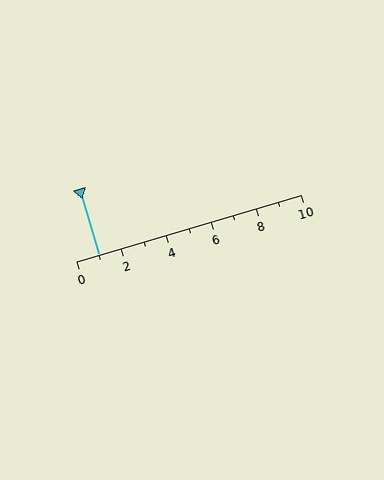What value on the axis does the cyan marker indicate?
The marker indicates approximately 1.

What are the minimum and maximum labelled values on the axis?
The axis runs from 0 to 10.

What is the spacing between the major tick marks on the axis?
The major ticks are spaced 2 apart.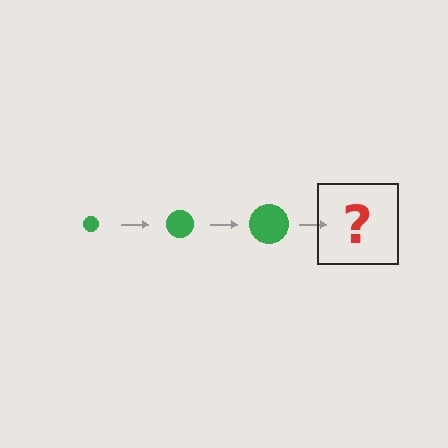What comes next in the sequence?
The next element should be a green circle, larger than the previous one.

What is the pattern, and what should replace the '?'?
The pattern is that the circle gets progressively larger each step. The '?' should be a green circle, larger than the previous one.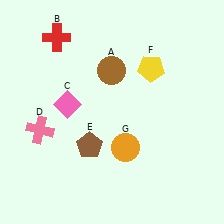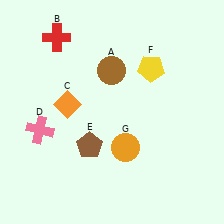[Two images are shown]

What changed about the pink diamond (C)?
In Image 1, C is pink. In Image 2, it changed to orange.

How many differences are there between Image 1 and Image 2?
There is 1 difference between the two images.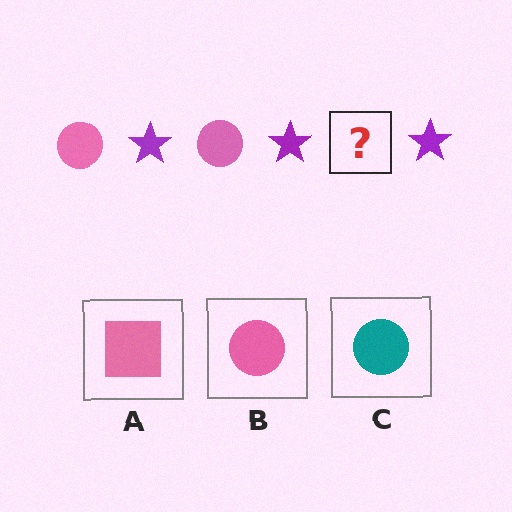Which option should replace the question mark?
Option B.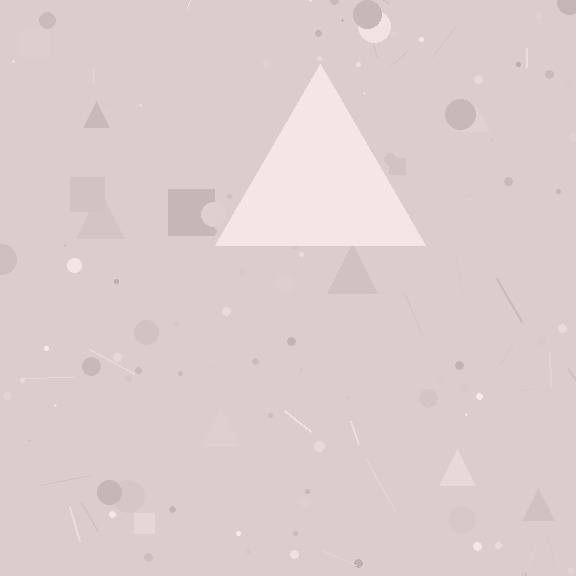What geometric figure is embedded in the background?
A triangle is embedded in the background.